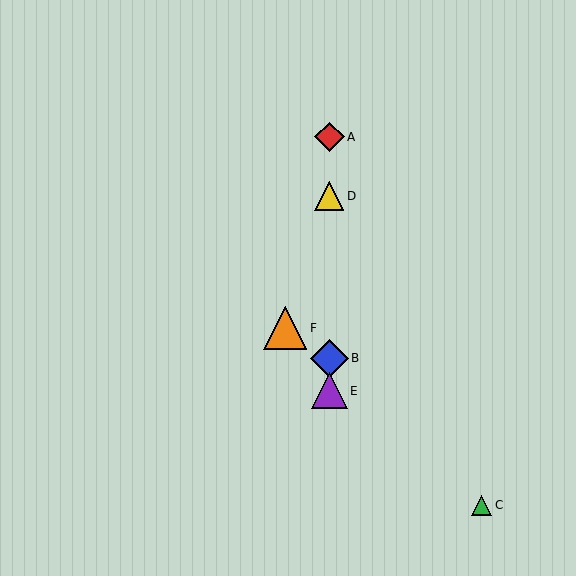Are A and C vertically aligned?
No, A is at x≈329 and C is at x≈481.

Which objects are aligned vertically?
Objects A, B, D, E are aligned vertically.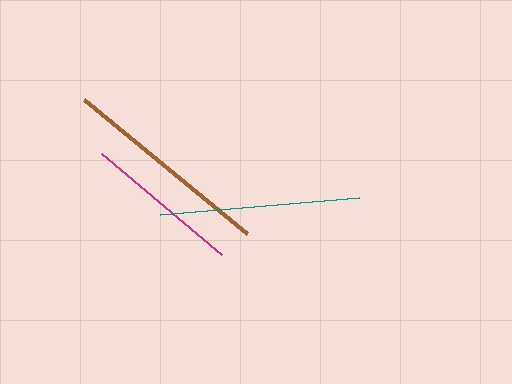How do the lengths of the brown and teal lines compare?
The brown and teal lines are approximately the same length.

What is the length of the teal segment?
The teal segment is approximately 199 pixels long.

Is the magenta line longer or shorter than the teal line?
The teal line is longer than the magenta line.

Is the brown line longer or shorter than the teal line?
The brown line is longer than the teal line.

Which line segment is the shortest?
The magenta line is the shortest at approximately 157 pixels.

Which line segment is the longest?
The brown line is the longest at approximately 211 pixels.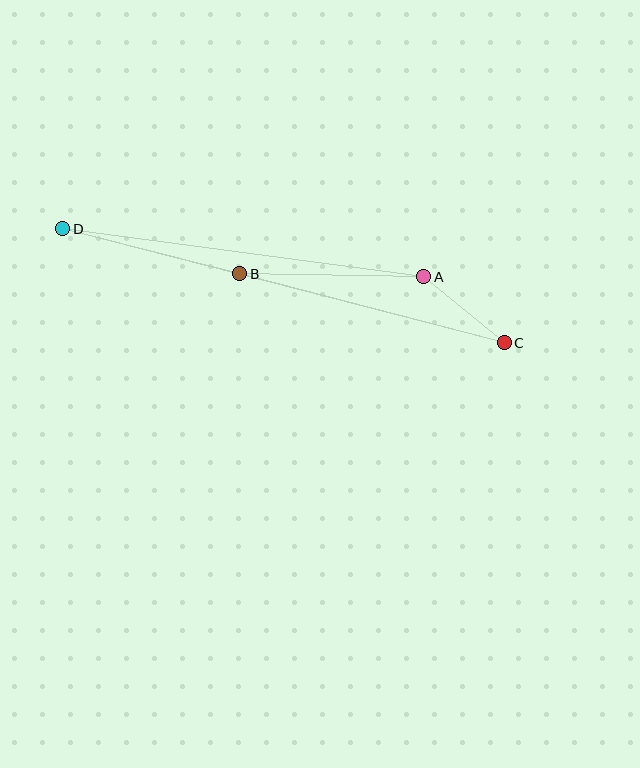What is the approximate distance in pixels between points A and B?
The distance between A and B is approximately 184 pixels.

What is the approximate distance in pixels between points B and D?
The distance between B and D is approximately 182 pixels.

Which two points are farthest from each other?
Points C and D are farthest from each other.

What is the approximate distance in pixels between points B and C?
The distance between B and C is approximately 274 pixels.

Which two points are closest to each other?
Points A and C are closest to each other.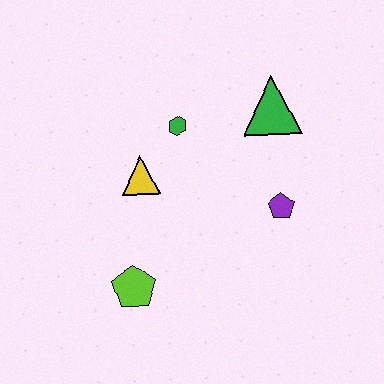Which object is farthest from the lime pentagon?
The green triangle is farthest from the lime pentagon.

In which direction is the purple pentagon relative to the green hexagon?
The purple pentagon is to the right of the green hexagon.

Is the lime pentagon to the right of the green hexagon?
No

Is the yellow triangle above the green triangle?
No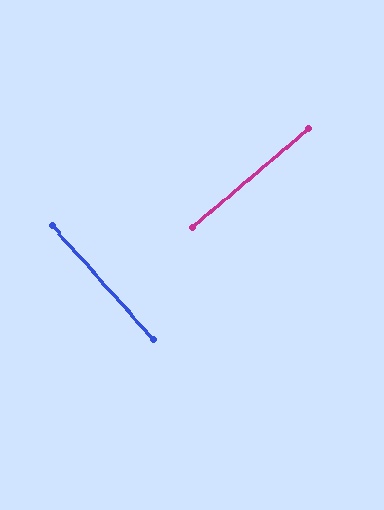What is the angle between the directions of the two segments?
Approximately 89 degrees.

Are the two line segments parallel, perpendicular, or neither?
Perpendicular — they meet at approximately 89°.